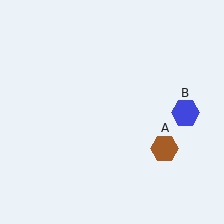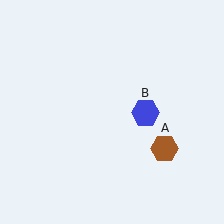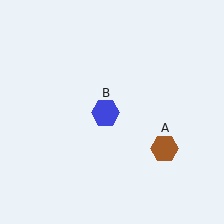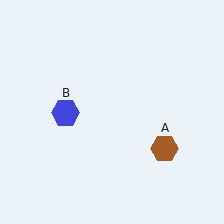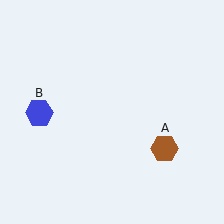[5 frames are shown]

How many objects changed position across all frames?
1 object changed position: blue hexagon (object B).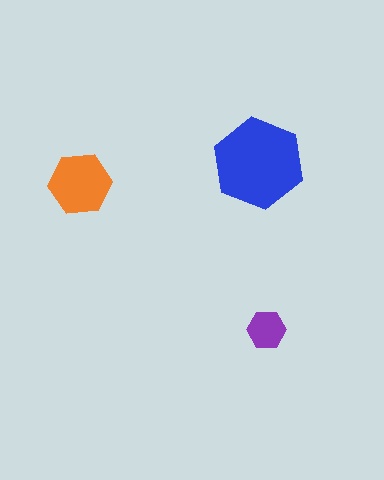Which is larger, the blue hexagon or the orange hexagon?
The blue one.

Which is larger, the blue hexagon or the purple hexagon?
The blue one.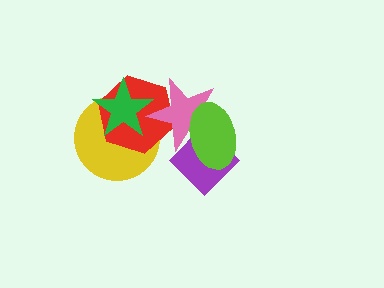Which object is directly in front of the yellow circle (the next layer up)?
The red hexagon is directly in front of the yellow circle.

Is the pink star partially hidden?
Yes, it is partially covered by another shape.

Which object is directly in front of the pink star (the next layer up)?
The purple diamond is directly in front of the pink star.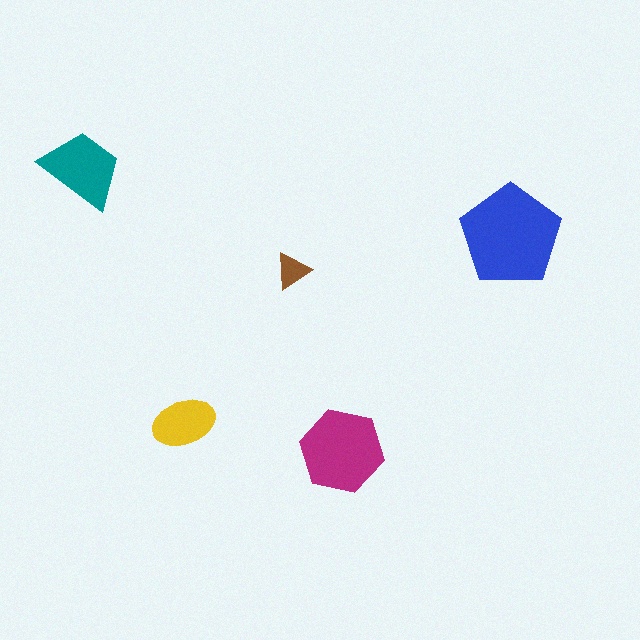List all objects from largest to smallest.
The blue pentagon, the magenta hexagon, the teal trapezoid, the yellow ellipse, the brown triangle.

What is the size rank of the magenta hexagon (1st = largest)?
2nd.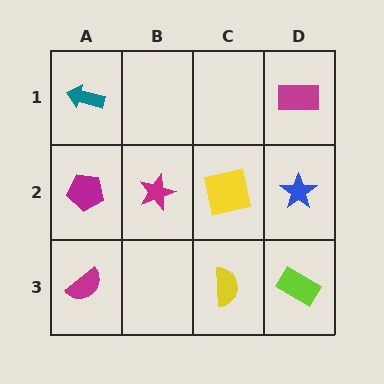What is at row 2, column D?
A blue star.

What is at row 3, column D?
A lime rectangle.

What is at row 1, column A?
A teal arrow.